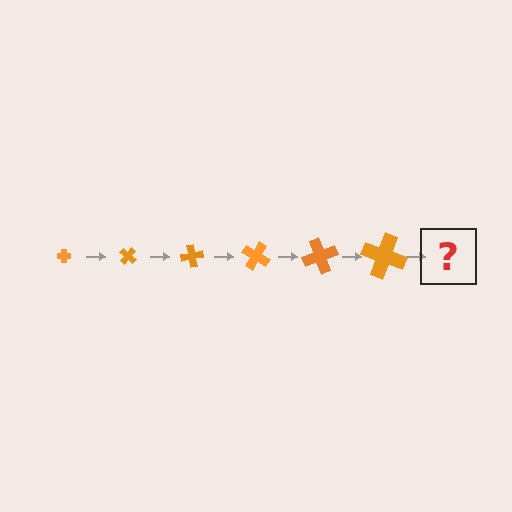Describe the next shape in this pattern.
It should be a cross, larger than the previous one and rotated 240 degrees from the start.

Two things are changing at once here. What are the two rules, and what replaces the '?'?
The two rules are that the cross grows larger each step and it rotates 40 degrees each step. The '?' should be a cross, larger than the previous one and rotated 240 degrees from the start.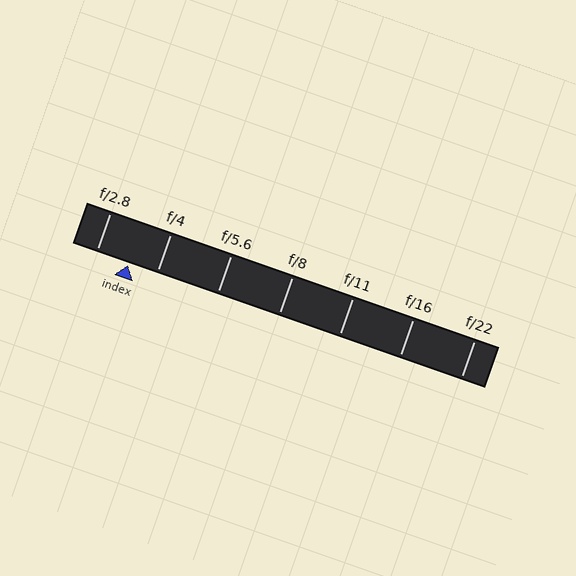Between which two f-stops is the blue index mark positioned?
The index mark is between f/2.8 and f/4.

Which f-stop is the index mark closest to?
The index mark is closest to f/4.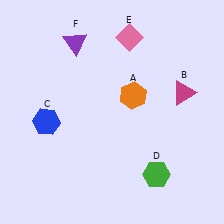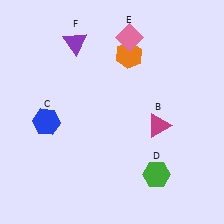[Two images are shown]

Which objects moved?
The objects that moved are: the orange hexagon (A), the magenta triangle (B).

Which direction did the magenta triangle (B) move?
The magenta triangle (B) moved down.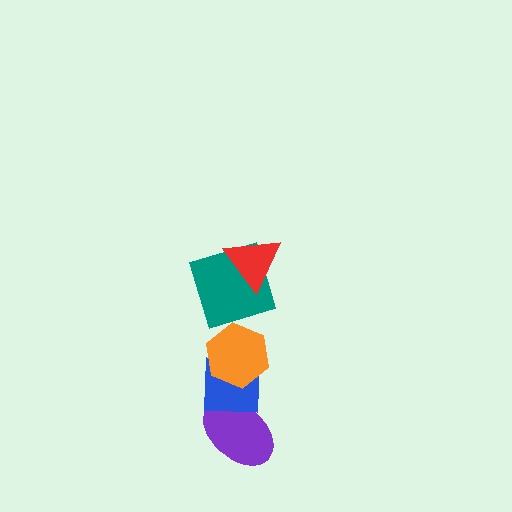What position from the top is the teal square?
The teal square is 2nd from the top.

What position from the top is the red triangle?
The red triangle is 1st from the top.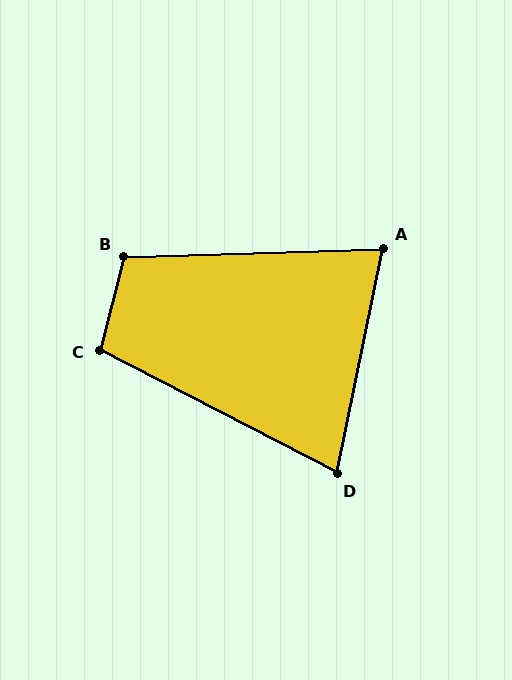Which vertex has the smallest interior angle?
D, at approximately 74 degrees.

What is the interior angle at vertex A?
Approximately 77 degrees (acute).